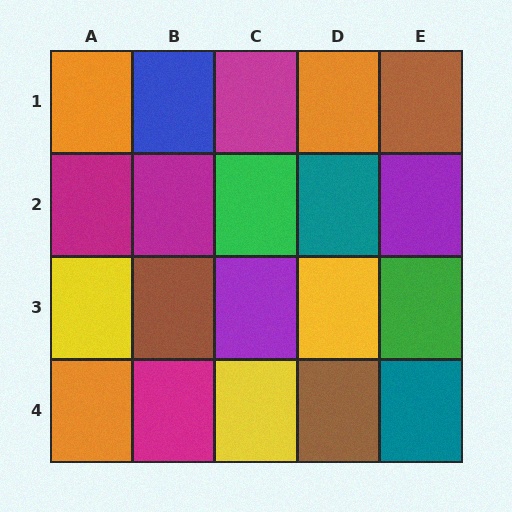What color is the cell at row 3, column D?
Yellow.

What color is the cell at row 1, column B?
Blue.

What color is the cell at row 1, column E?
Brown.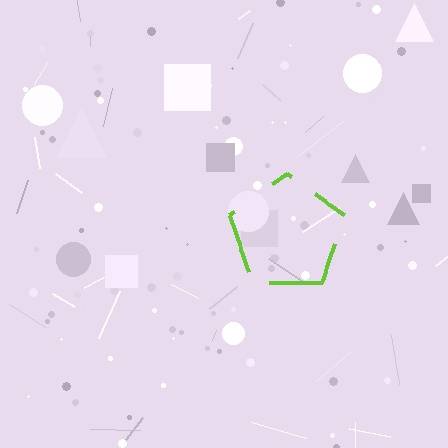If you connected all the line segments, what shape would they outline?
They would outline a pentagon.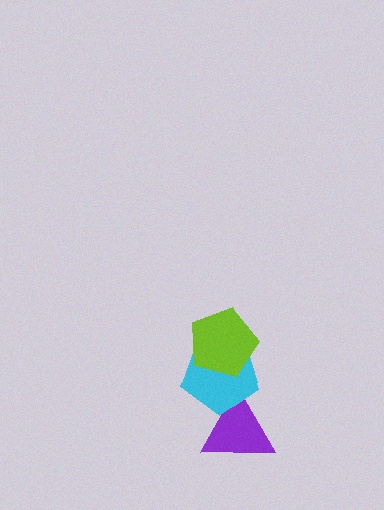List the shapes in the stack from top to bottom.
From top to bottom: the lime pentagon, the cyan pentagon, the purple triangle.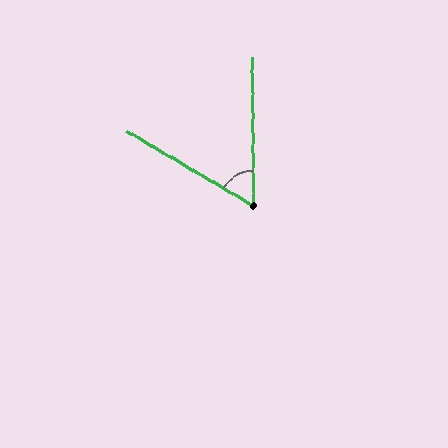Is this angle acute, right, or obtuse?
It is acute.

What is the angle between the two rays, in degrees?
Approximately 59 degrees.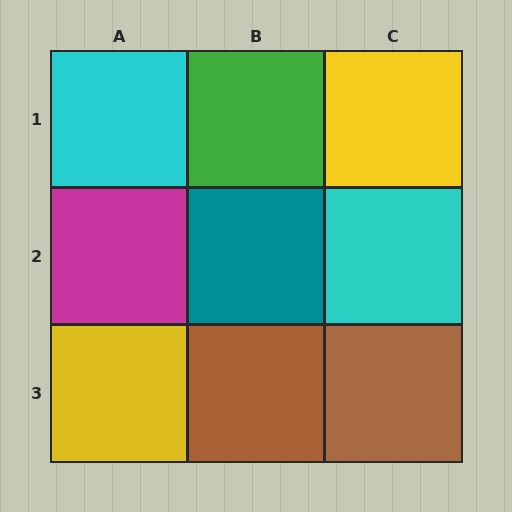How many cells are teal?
1 cell is teal.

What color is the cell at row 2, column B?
Teal.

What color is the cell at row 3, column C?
Brown.